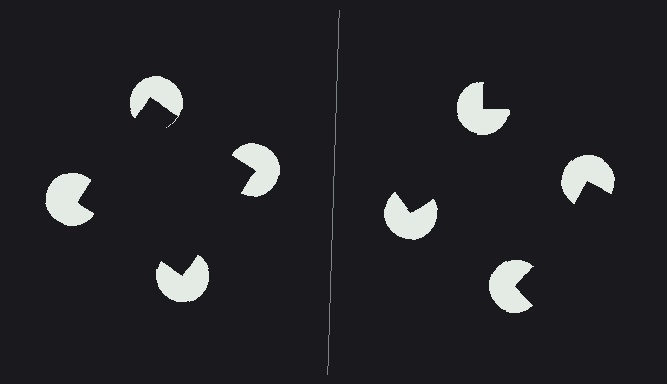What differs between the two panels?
The pac-man discs are positioned identically on both sides; only the wedge orientations differ. On the left they align to a square; on the right they are misaligned.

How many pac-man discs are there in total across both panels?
8 — 4 on each side.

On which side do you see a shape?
An illusory square appears on the left side. On the right side the wedge cuts are rotated, so no coherent shape forms.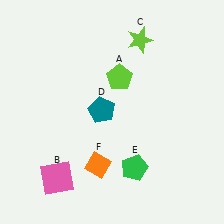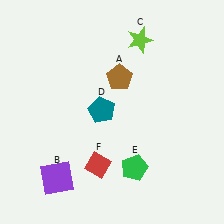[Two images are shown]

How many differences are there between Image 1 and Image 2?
There are 3 differences between the two images.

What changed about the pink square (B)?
In Image 1, B is pink. In Image 2, it changed to purple.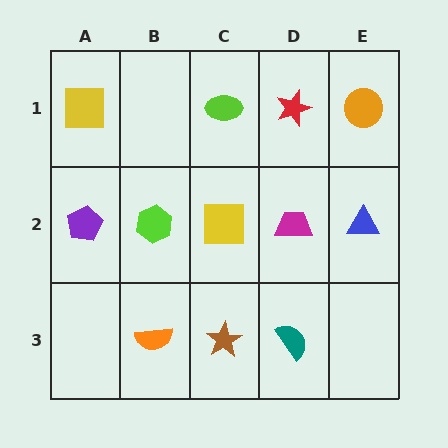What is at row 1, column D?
A red star.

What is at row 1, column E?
An orange circle.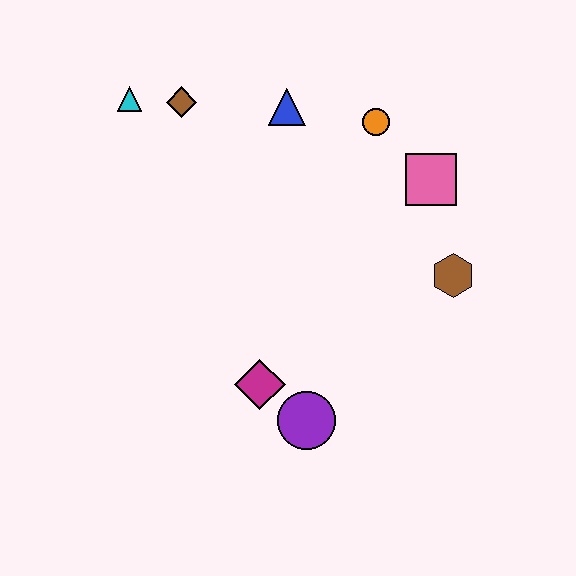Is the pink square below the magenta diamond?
No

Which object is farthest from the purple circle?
The cyan triangle is farthest from the purple circle.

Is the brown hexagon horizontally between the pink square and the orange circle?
No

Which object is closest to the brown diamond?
The cyan triangle is closest to the brown diamond.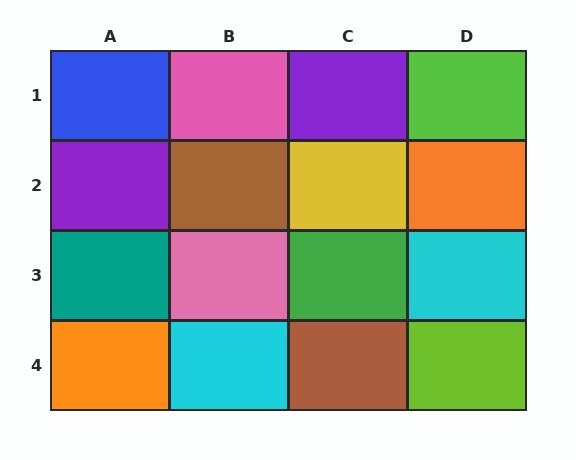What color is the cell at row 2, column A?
Purple.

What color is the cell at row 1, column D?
Lime.